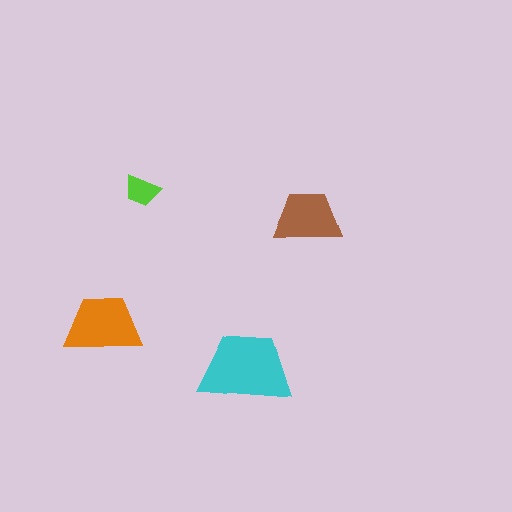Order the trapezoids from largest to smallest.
the cyan one, the orange one, the brown one, the lime one.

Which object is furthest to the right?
The brown trapezoid is rightmost.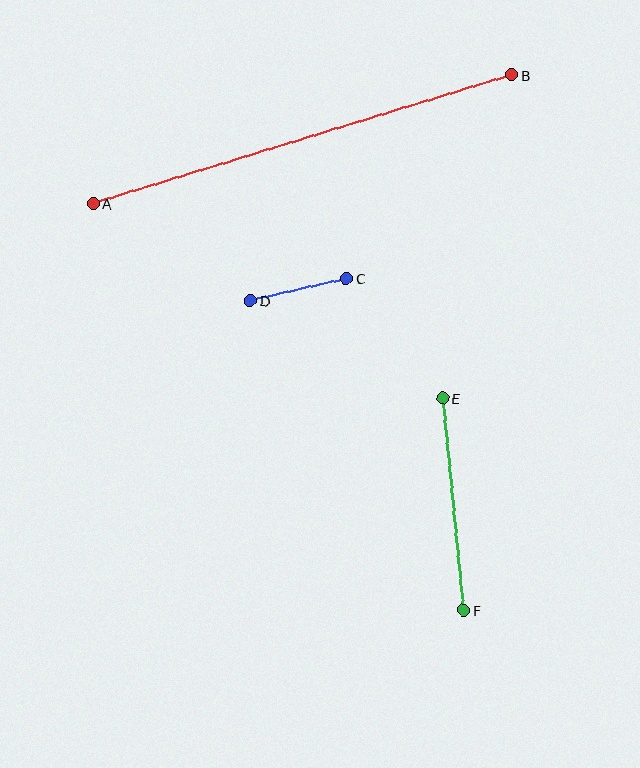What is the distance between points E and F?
The distance is approximately 213 pixels.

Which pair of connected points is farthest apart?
Points A and B are farthest apart.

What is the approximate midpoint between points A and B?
The midpoint is at approximately (302, 139) pixels.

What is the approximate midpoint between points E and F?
The midpoint is at approximately (453, 504) pixels.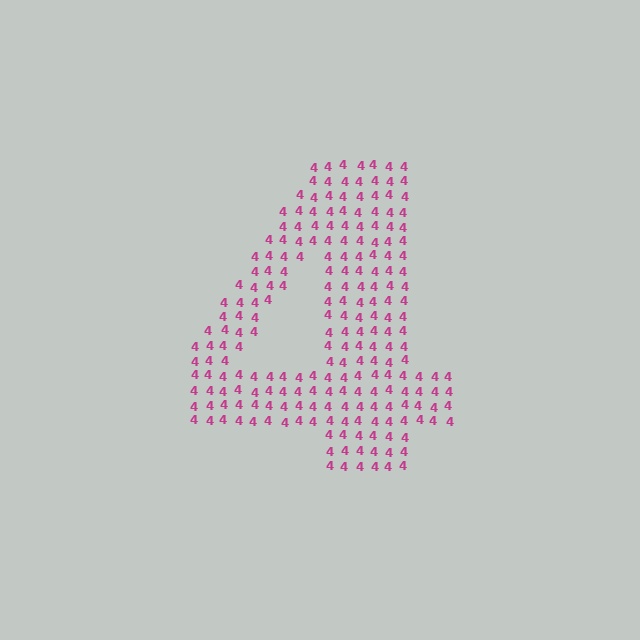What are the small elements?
The small elements are digit 4's.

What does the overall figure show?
The overall figure shows the digit 4.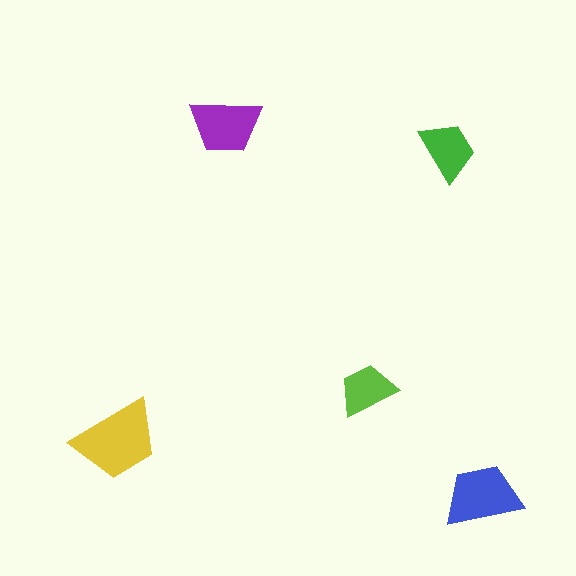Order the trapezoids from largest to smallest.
the yellow one, the blue one, the purple one, the green one, the lime one.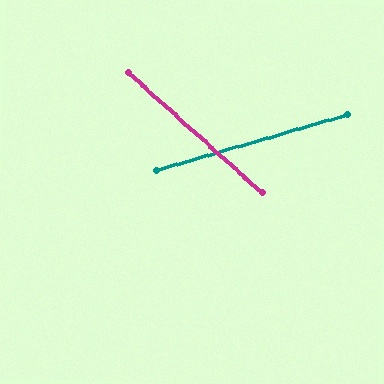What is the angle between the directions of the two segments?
Approximately 58 degrees.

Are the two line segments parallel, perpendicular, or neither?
Neither parallel nor perpendicular — they differ by about 58°.